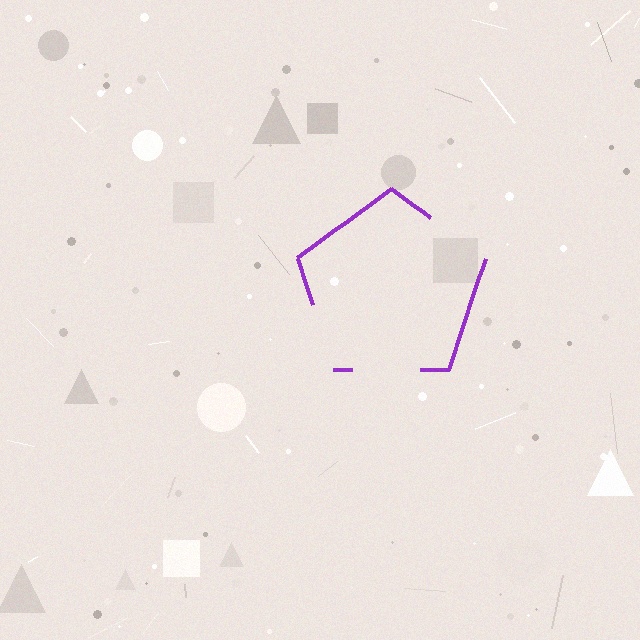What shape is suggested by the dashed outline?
The dashed outline suggests a pentagon.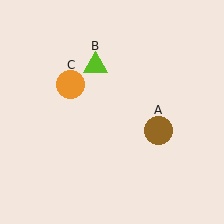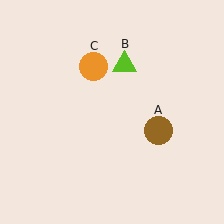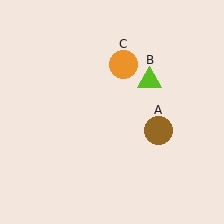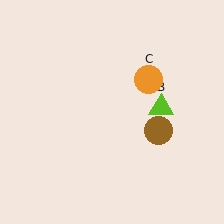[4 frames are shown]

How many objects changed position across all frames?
2 objects changed position: lime triangle (object B), orange circle (object C).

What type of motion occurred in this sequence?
The lime triangle (object B), orange circle (object C) rotated clockwise around the center of the scene.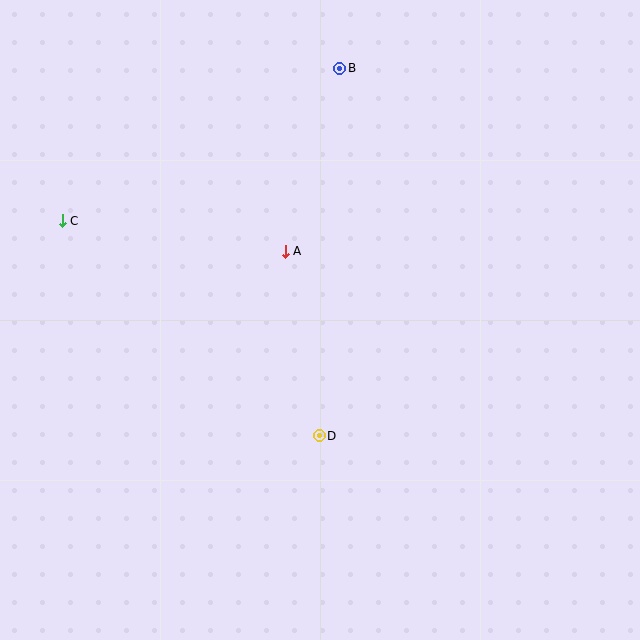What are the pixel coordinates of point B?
Point B is at (340, 68).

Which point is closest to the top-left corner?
Point C is closest to the top-left corner.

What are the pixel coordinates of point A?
Point A is at (285, 251).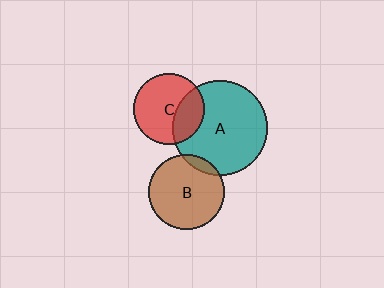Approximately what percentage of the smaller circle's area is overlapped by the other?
Approximately 30%.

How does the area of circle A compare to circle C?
Approximately 1.8 times.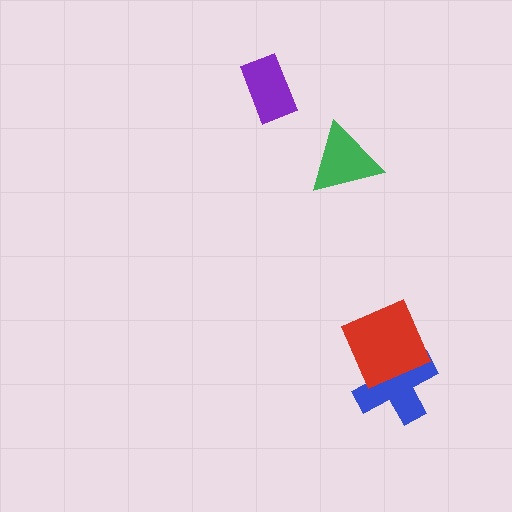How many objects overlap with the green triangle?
0 objects overlap with the green triangle.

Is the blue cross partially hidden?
Yes, it is partially covered by another shape.